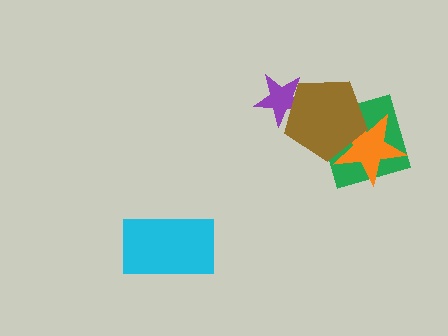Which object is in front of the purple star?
The brown pentagon is in front of the purple star.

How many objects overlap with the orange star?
2 objects overlap with the orange star.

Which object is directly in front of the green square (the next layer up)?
The orange star is directly in front of the green square.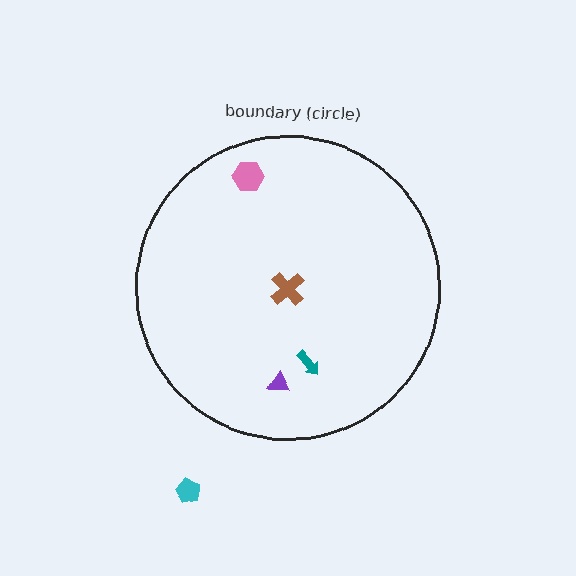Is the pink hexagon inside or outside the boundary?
Inside.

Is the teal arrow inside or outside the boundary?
Inside.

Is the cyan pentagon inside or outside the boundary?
Outside.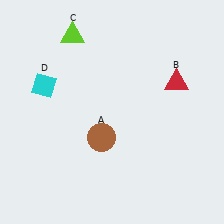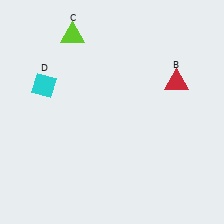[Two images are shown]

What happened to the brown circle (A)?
The brown circle (A) was removed in Image 2. It was in the bottom-left area of Image 1.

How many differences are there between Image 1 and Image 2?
There is 1 difference between the two images.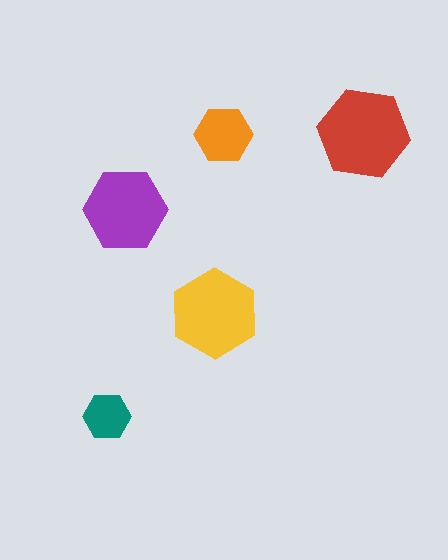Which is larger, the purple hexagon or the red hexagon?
The red one.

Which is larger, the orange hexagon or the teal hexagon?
The orange one.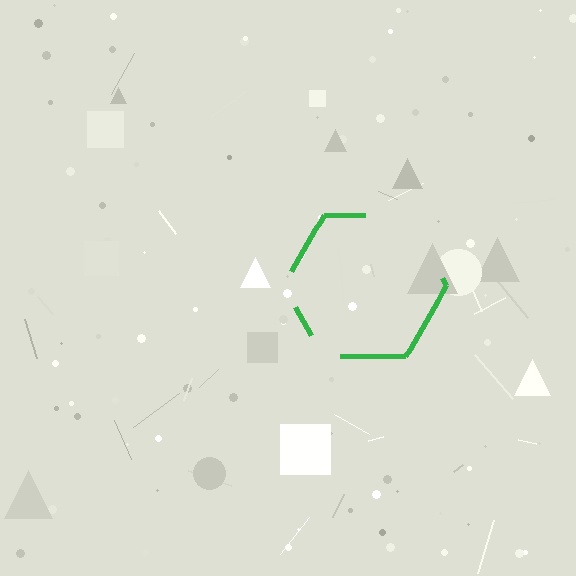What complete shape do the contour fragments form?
The contour fragments form a hexagon.